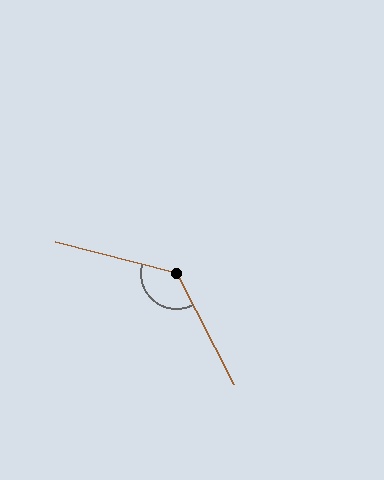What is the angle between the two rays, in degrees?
Approximately 132 degrees.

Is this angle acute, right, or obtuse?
It is obtuse.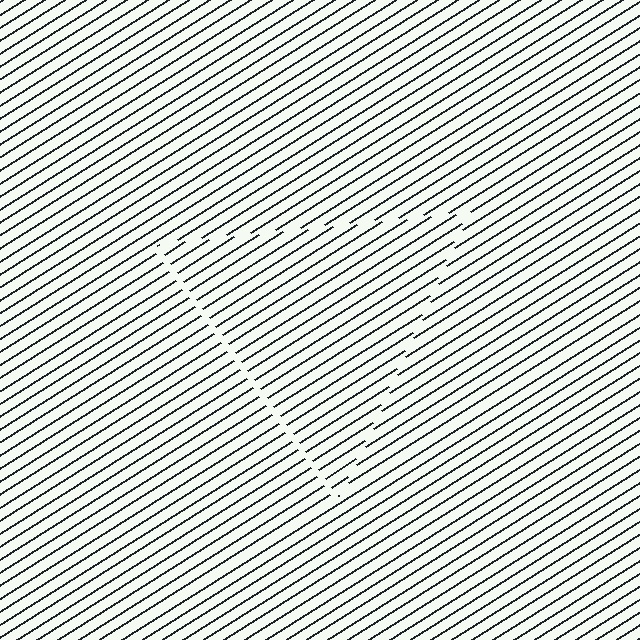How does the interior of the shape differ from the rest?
The interior of the shape contains the same grating, shifted by half a period — the contour is defined by the phase discontinuity where line-ends from the inner and outer gratings abut.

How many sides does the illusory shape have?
3 sides — the line-ends trace a triangle.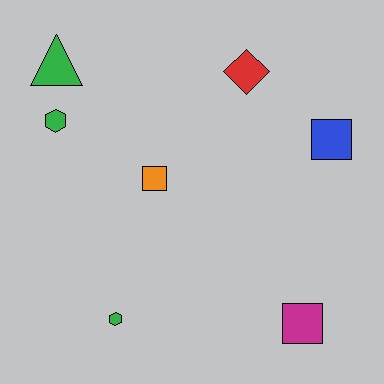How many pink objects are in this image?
There are no pink objects.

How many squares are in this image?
There are 3 squares.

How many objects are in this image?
There are 7 objects.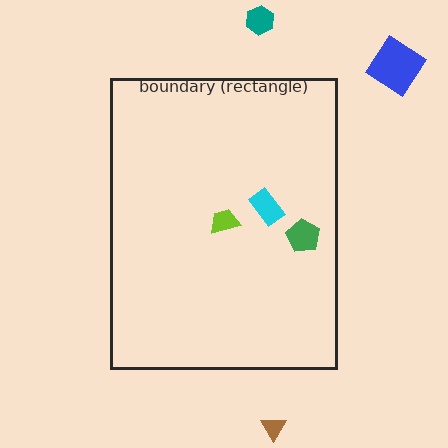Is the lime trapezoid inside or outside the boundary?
Inside.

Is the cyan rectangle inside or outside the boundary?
Inside.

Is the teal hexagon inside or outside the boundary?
Outside.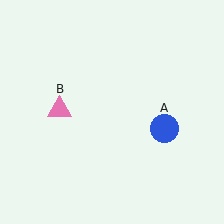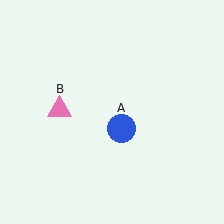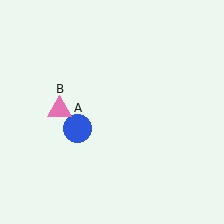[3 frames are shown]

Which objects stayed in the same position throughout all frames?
Pink triangle (object B) remained stationary.